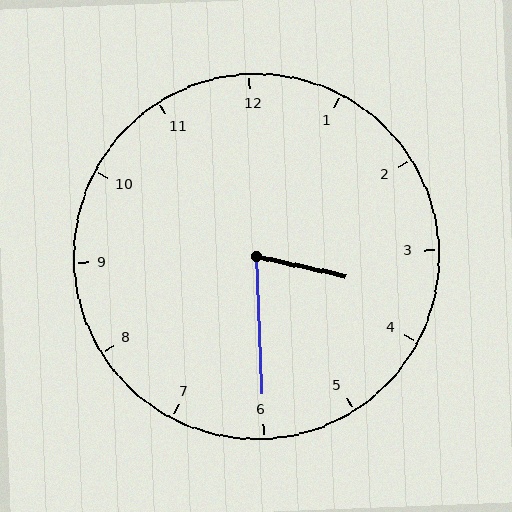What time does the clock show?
3:30.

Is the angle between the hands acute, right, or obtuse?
It is acute.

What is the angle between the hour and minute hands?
Approximately 75 degrees.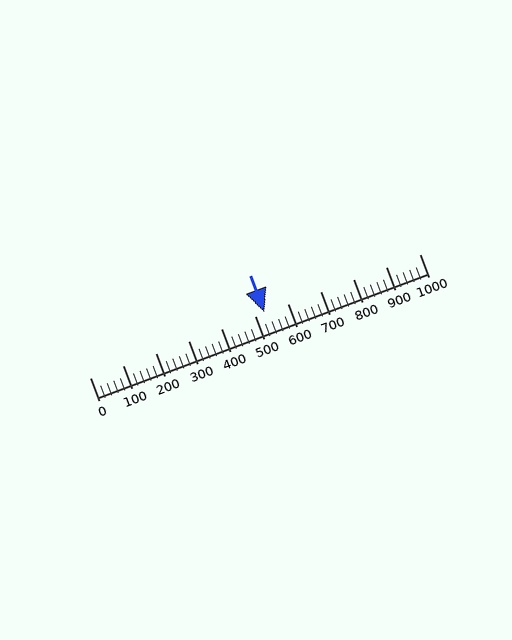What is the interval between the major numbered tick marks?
The major tick marks are spaced 100 units apart.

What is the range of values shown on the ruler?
The ruler shows values from 0 to 1000.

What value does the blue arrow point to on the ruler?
The blue arrow points to approximately 530.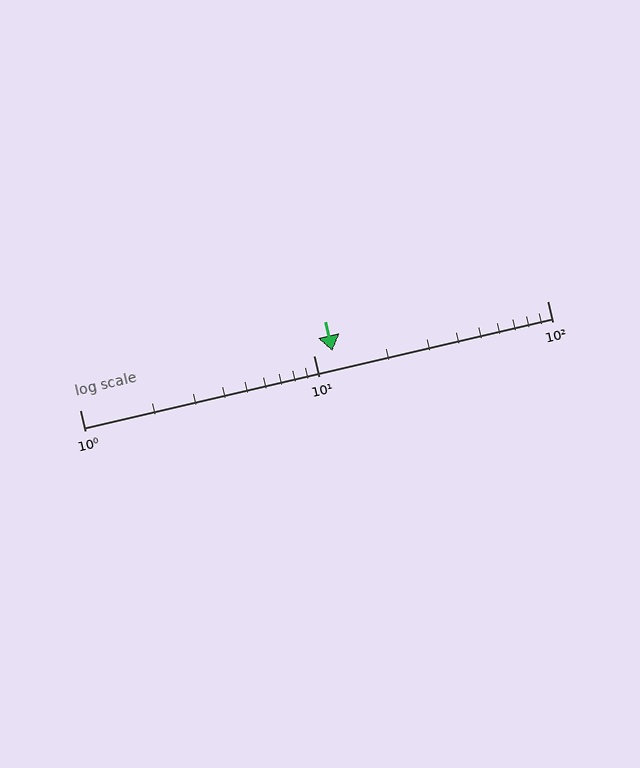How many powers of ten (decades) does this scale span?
The scale spans 2 decades, from 1 to 100.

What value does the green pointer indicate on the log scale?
The pointer indicates approximately 12.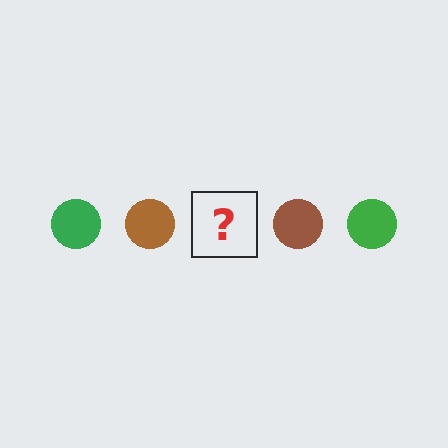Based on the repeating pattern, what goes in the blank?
The blank should be a green circle.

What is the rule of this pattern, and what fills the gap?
The rule is that the pattern cycles through green, brown circles. The gap should be filled with a green circle.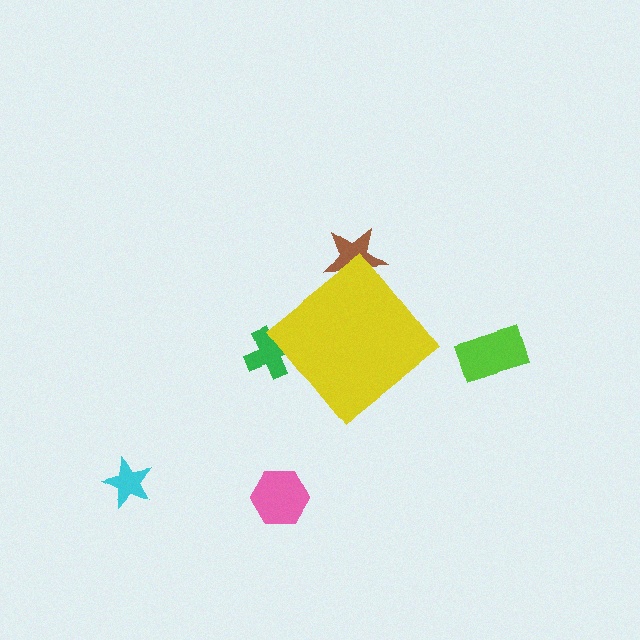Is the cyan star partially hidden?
No, the cyan star is fully visible.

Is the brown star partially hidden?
Yes, the brown star is partially hidden behind the yellow diamond.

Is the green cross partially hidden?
Yes, the green cross is partially hidden behind the yellow diamond.